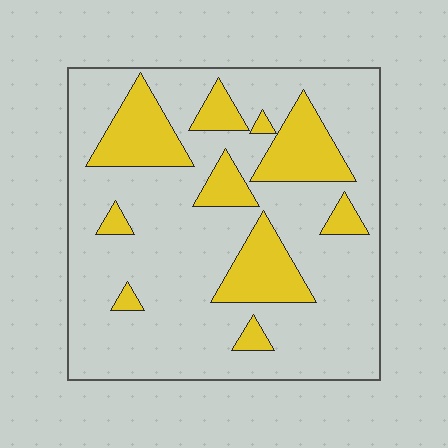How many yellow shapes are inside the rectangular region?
10.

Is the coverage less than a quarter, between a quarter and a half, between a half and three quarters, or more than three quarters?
Less than a quarter.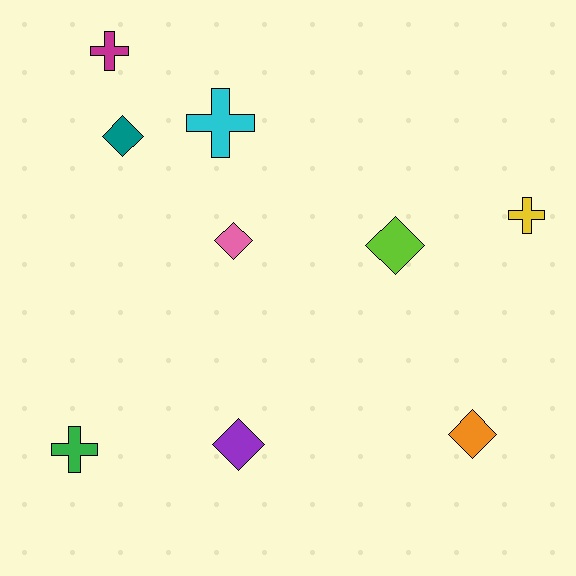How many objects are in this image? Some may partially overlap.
There are 9 objects.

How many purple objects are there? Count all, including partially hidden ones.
There is 1 purple object.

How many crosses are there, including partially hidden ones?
There are 4 crosses.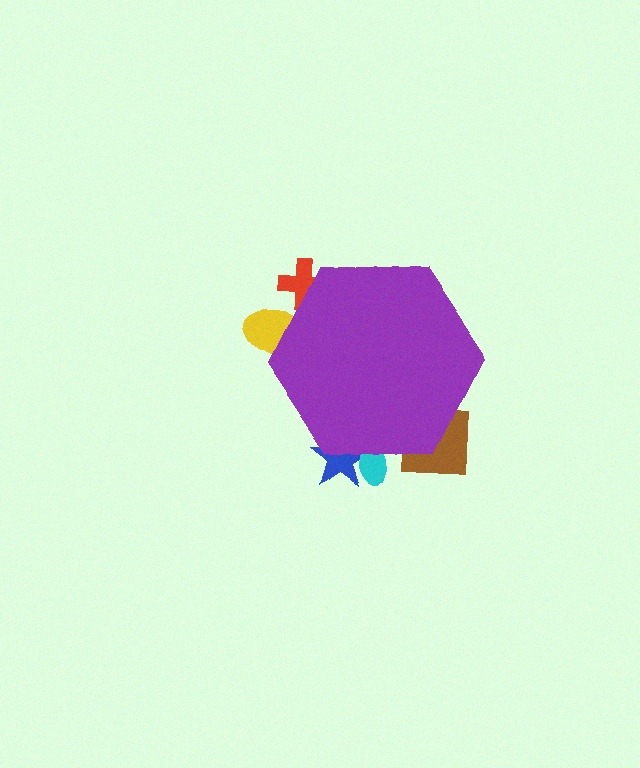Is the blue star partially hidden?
Yes, the blue star is partially hidden behind the purple hexagon.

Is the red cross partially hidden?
Yes, the red cross is partially hidden behind the purple hexagon.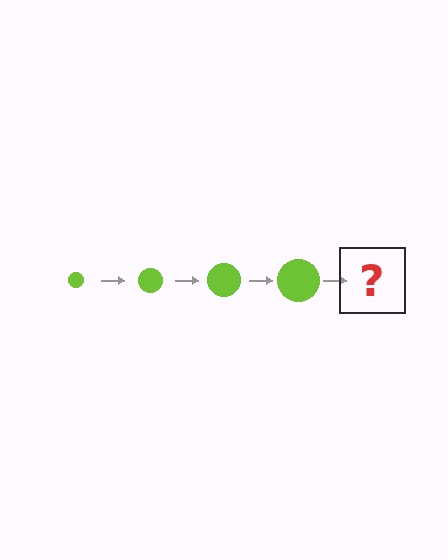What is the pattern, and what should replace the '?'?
The pattern is that the circle gets progressively larger each step. The '?' should be a lime circle, larger than the previous one.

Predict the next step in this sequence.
The next step is a lime circle, larger than the previous one.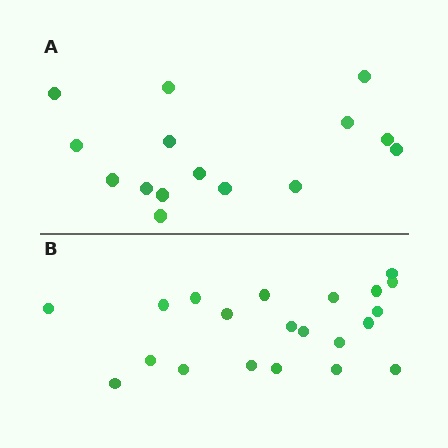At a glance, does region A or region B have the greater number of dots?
Region B (the bottom region) has more dots.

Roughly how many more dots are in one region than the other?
Region B has about 6 more dots than region A.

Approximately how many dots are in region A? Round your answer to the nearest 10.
About 20 dots. (The exact count is 15, which rounds to 20.)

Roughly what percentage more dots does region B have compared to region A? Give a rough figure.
About 40% more.